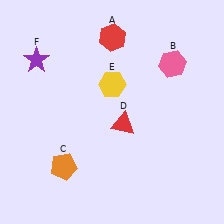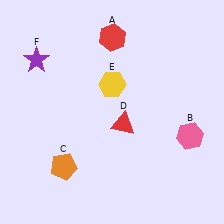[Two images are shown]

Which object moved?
The pink hexagon (B) moved down.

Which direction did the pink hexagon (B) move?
The pink hexagon (B) moved down.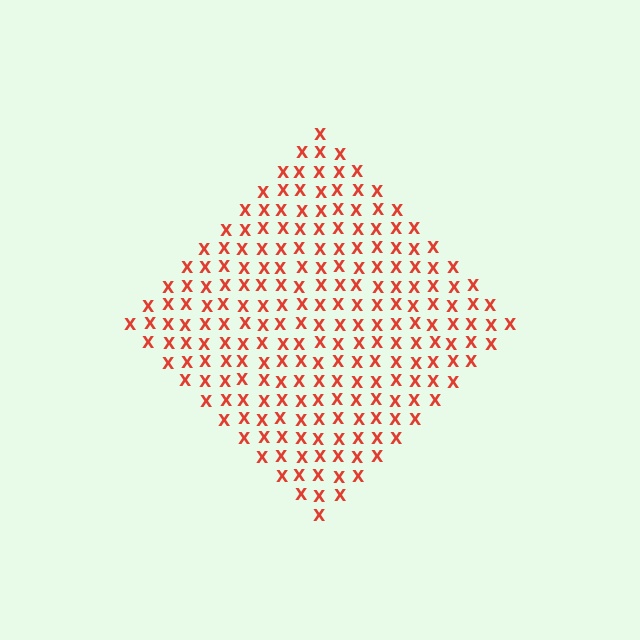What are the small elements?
The small elements are letter X's.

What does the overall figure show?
The overall figure shows a diamond.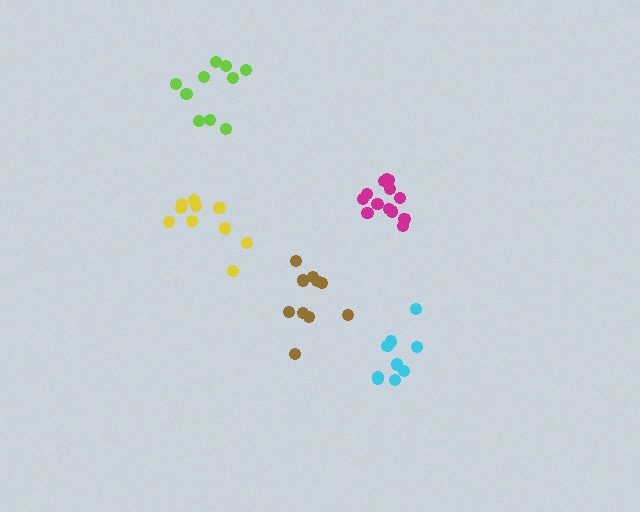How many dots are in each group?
Group 1: 10 dots, Group 2: 13 dots, Group 3: 10 dots, Group 4: 10 dots, Group 5: 9 dots (52 total).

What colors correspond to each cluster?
The clusters are colored: yellow, magenta, lime, brown, cyan.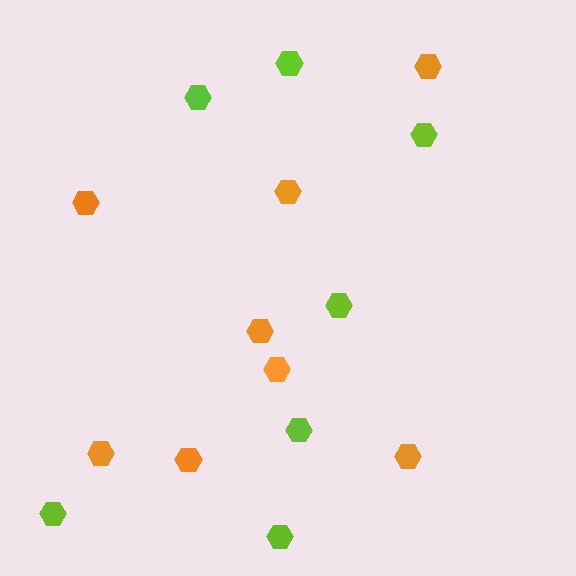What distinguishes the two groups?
There are 2 groups: one group of orange hexagons (8) and one group of lime hexagons (7).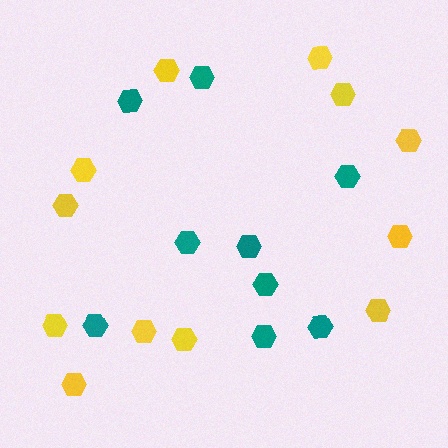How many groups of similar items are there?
There are 2 groups: one group of teal hexagons (9) and one group of yellow hexagons (12).